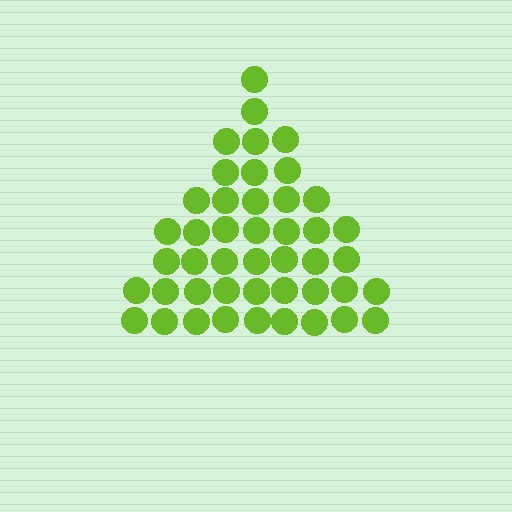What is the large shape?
The large shape is a triangle.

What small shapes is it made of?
It is made of small circles.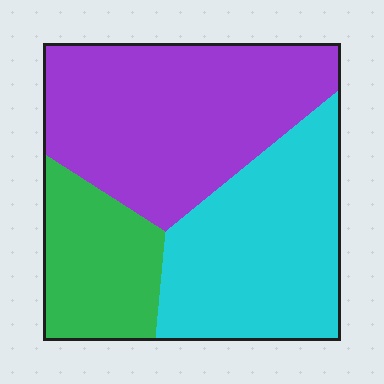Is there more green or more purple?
Purple.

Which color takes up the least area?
Green, at roughly 20%.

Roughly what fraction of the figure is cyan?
Cyan takes up about three eighths (3/8) of the figure.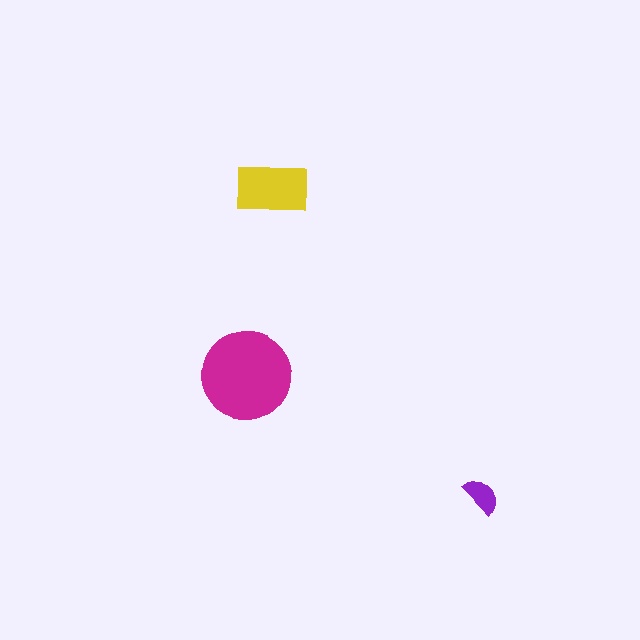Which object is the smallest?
The purple semicircle.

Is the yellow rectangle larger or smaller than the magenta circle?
Smaller.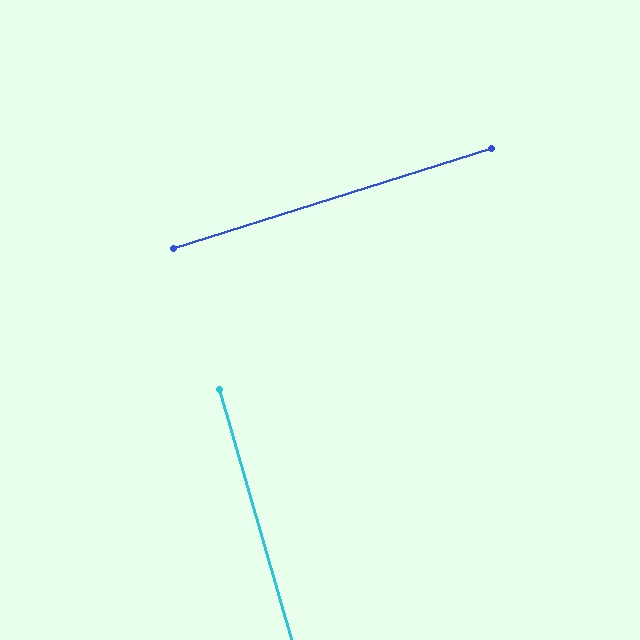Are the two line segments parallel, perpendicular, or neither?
Perpendicular — they meet at approximately 89°.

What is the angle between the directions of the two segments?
Approximately 89 degrees.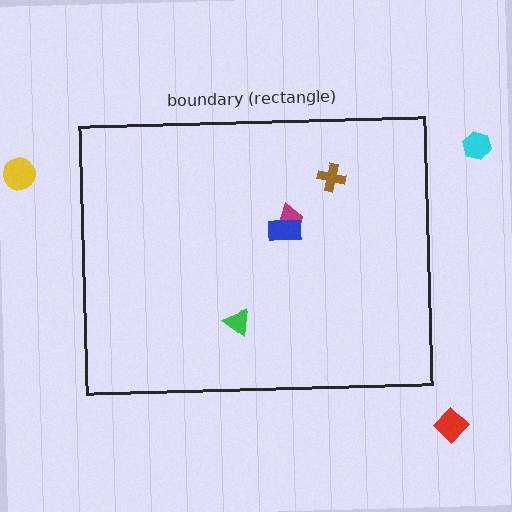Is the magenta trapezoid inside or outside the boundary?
Inside.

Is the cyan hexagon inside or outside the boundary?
Outside.